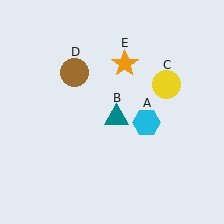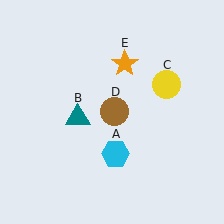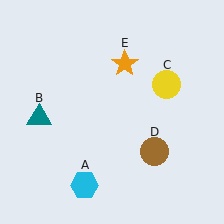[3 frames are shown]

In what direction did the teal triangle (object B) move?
The teal triangle (object B) moved left.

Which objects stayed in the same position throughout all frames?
Yellow circle (object C) and orange star (object E) remained stationary.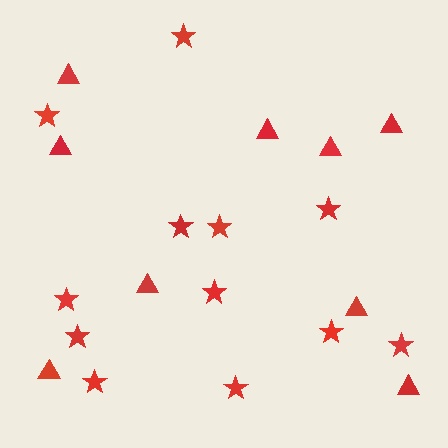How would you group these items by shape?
There are 2 groups: one group of stars (12) and one group of triangles (9).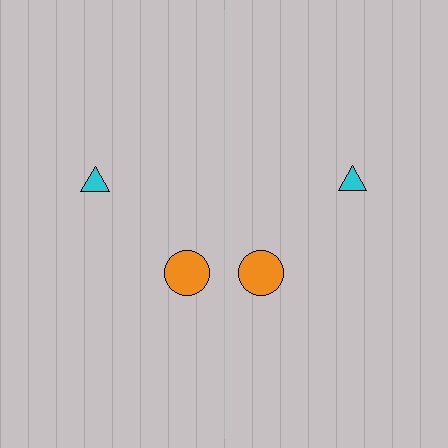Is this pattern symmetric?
Yes, this pattern has bilateral (reflection) symmetry.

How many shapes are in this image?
There are 4 shapes in this image.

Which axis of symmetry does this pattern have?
The pattern has a vertical axis of symmetry running through the center of the image.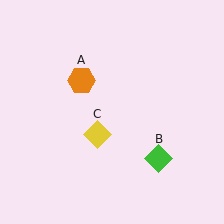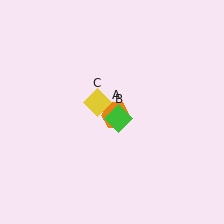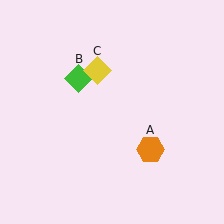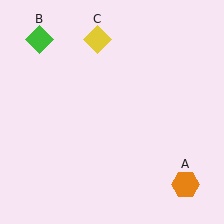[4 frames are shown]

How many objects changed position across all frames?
3 objects changed position: orange hexagon (object A), green diamond (object B), yellow diamond (object C).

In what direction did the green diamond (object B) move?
The green diamond (object B) moved up and to the left.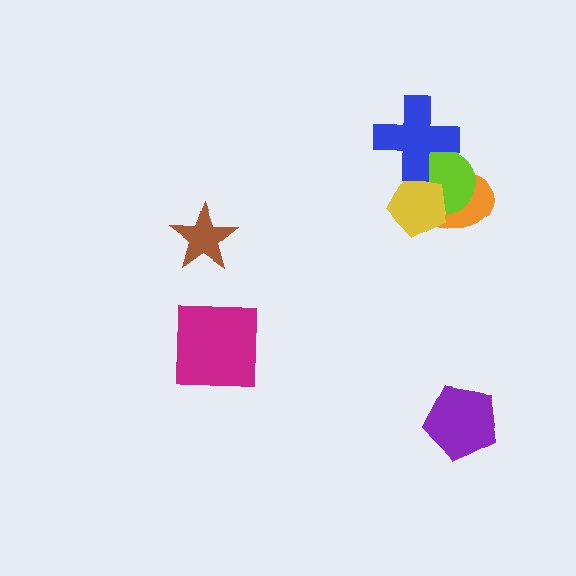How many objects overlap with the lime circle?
3 objects overlap with the lime circle.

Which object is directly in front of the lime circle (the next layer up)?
The yellow pentagon is directly in front of the lime circle.